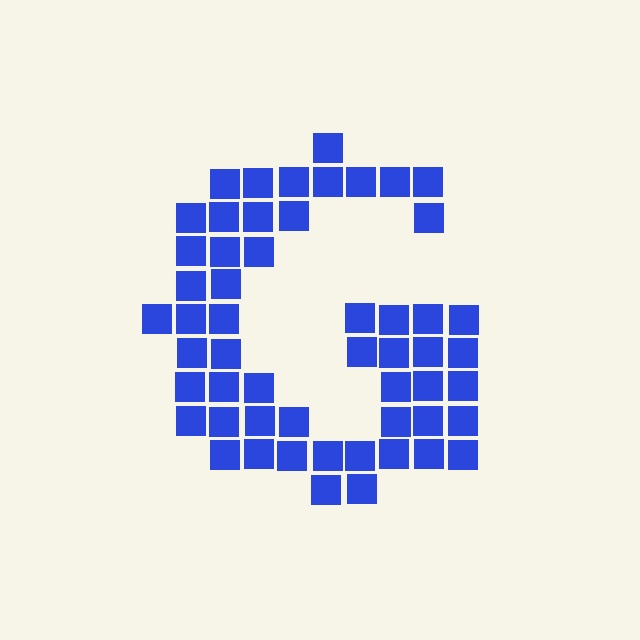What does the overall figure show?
The overall figure shows the letter G.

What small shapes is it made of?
It is made of small squares.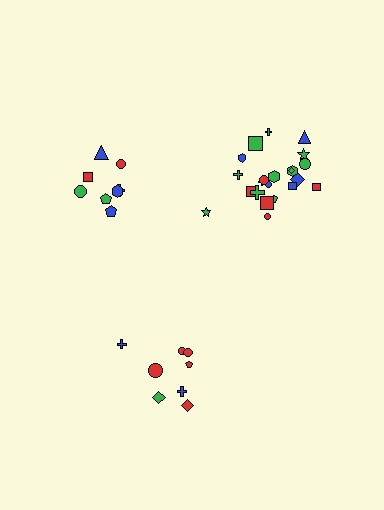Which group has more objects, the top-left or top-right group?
The top-right group.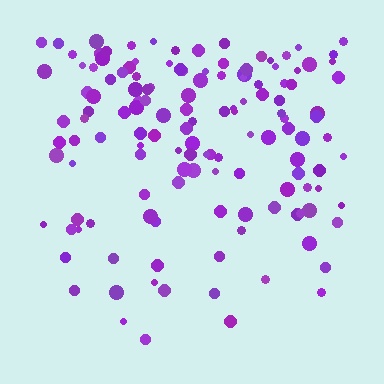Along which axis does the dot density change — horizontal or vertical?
Vertical.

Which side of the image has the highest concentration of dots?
The top.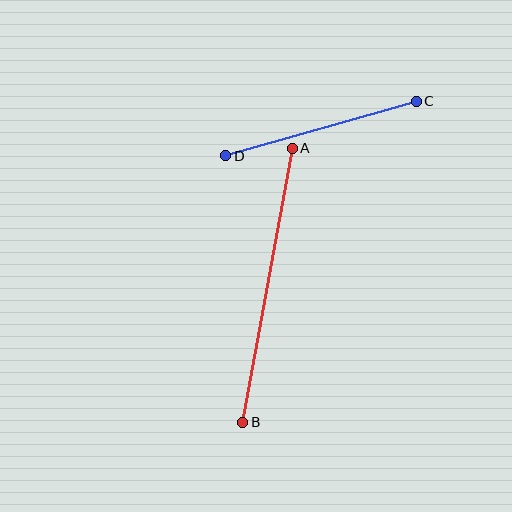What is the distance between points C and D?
The distance is approximately 198 pixels.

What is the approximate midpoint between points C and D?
The midpoint is at approximately (321, 128) pixels.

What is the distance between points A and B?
The distance is approximately 278 pixels.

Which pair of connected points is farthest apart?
Points A and B are farthest apart.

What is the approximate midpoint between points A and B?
The midpoint is at approximately (267, 285) pixels.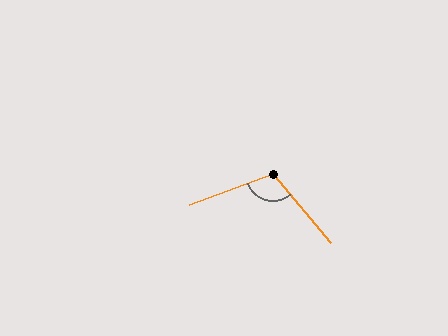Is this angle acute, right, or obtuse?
It is obtuse.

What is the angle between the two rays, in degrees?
Approximately 110 degrees.